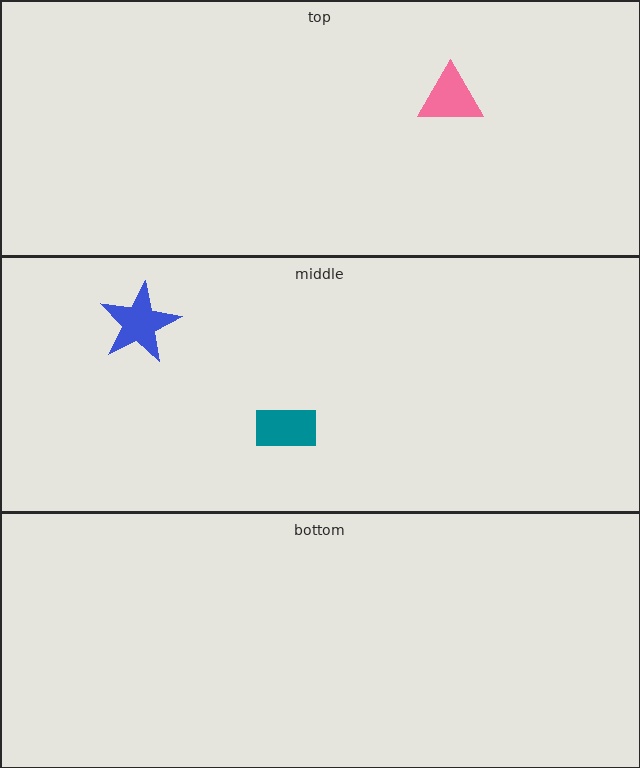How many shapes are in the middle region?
2.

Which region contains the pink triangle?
The top region.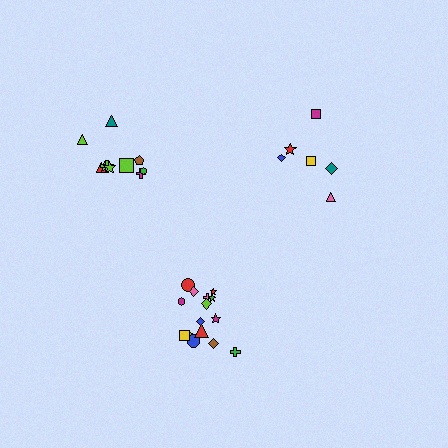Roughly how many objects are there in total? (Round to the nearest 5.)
Roughly 30 objects in total.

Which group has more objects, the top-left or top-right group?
The top-left group.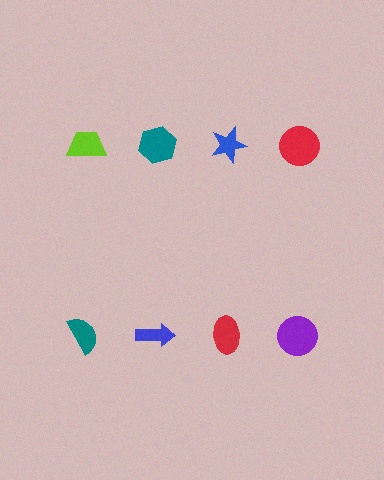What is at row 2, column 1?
A teal semicircle.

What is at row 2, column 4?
A purple circle.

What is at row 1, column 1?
A lime trapezoid.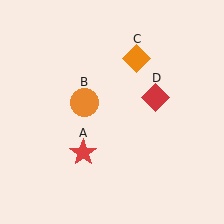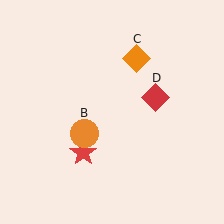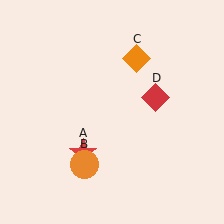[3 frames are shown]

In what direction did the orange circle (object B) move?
The orange circle (object B) moved down.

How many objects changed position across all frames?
1 object changed position: orange circle (object B).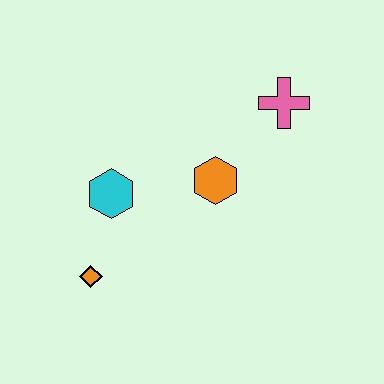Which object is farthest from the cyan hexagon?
The pink cross is farthest from the cyan hexagon.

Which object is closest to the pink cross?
The orange hexagon is closest to the pink cross.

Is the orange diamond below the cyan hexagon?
Yes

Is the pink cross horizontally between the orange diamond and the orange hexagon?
No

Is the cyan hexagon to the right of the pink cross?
No